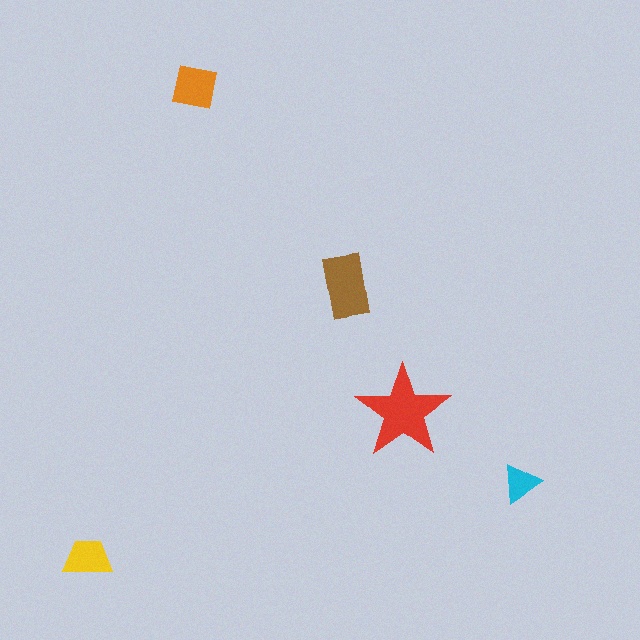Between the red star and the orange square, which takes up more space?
The red star.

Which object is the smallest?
The cyan triangle.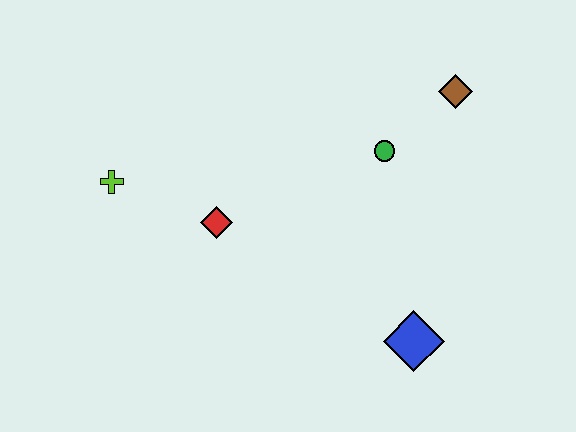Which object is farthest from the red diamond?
The brown diamond is farthest from the red diamond.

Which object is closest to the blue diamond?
The green circle is closest to the blue diamond.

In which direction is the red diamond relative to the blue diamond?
The red diamond is to the left of the blue diamond.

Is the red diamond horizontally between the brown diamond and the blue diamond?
No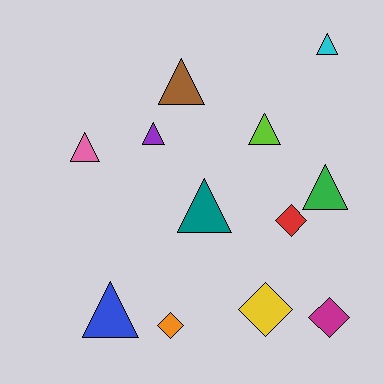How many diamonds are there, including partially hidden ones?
There are 4 diamonds.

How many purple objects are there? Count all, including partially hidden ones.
There is 1 purple object.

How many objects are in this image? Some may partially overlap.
There are 12 objects.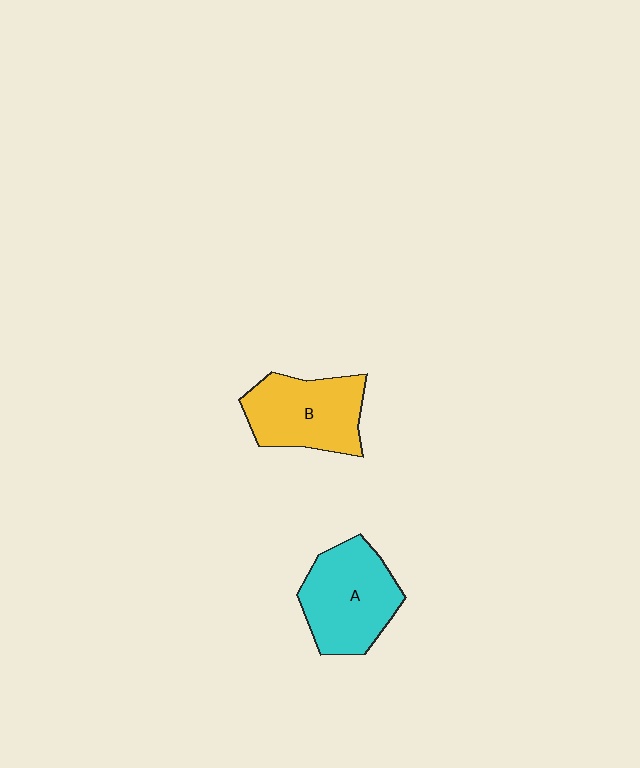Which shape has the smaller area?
Shape B (yellow).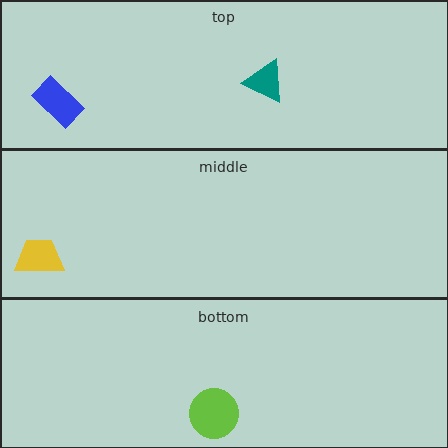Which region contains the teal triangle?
The top region.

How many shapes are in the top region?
2.